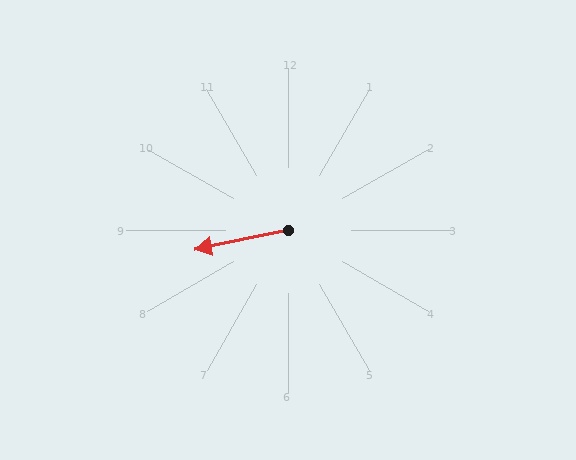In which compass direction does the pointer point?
West.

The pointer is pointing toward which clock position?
Roughly 9 o'clock.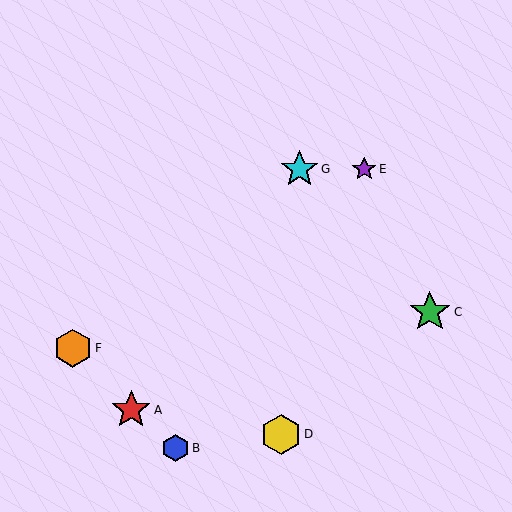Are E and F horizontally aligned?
No, E is at y≈169 and F is at y≈348.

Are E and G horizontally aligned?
Yes, both are at y≈169.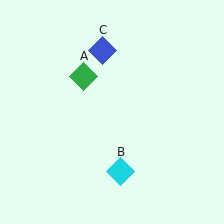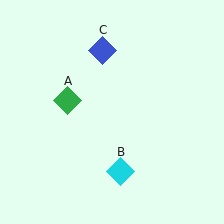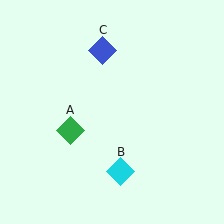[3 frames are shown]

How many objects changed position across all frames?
1 object changed position: green diamond (object A).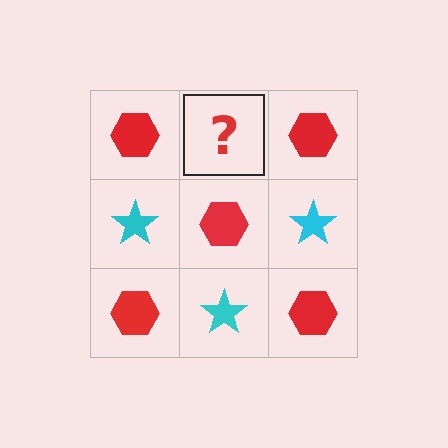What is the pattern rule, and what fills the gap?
The rule is that it alternates red hexagon and cyan star in a checkerboard pattern. The gap should be filled with a cyan star.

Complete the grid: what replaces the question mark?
The question mark should be replaced with a cyan star.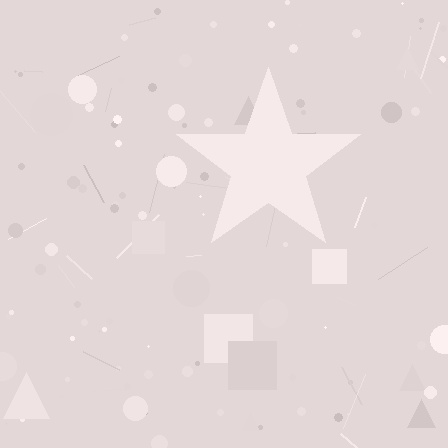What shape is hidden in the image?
A star is hidden in the image.